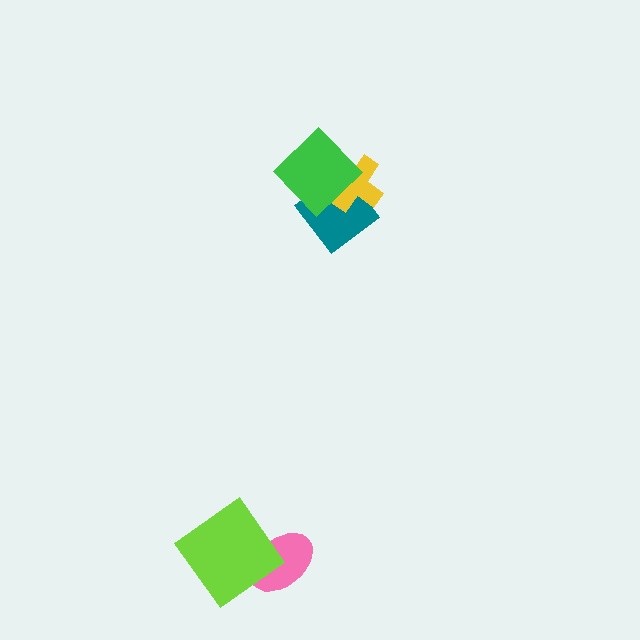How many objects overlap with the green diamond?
2 objects overlap with the green diamond.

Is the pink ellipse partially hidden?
Yes, it is partially covered by another shape.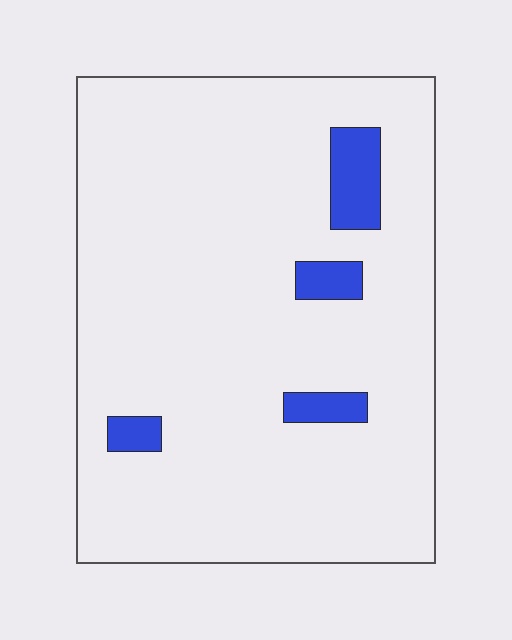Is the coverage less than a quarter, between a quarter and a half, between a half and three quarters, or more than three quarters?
Less than a quarter.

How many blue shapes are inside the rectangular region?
4.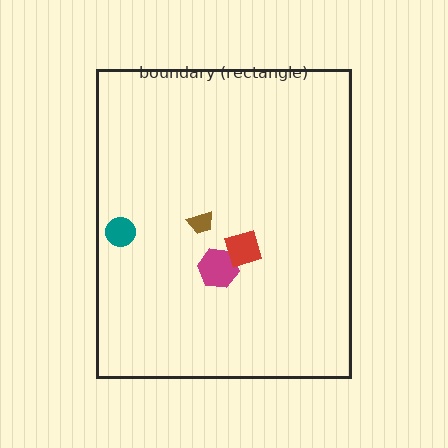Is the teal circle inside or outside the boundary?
Inside.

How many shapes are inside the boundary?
4 inside, 0 outside.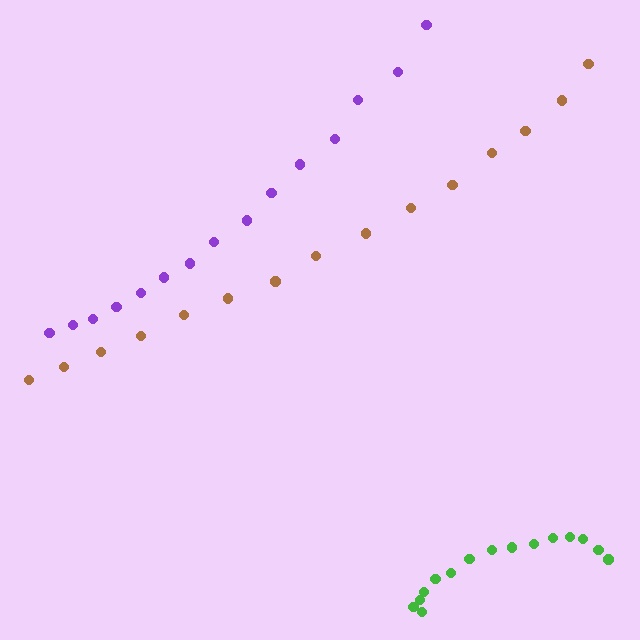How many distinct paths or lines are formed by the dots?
There are 3 distinct paths.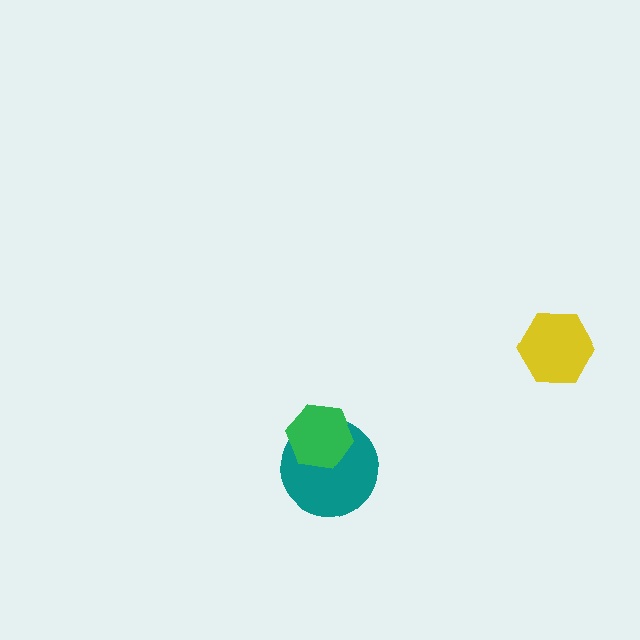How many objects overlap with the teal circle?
1 object overlaps with the teal circle.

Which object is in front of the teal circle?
The green hexagon is in front of the teal circle.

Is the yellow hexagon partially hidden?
No, no other shape covers it.